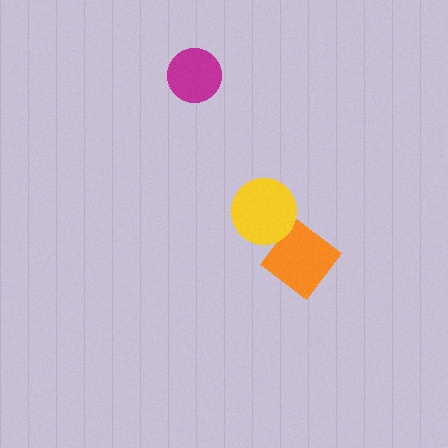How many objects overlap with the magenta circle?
0 objects overlap with the magenta circle.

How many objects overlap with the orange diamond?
1 object overlaps with the orange diamond.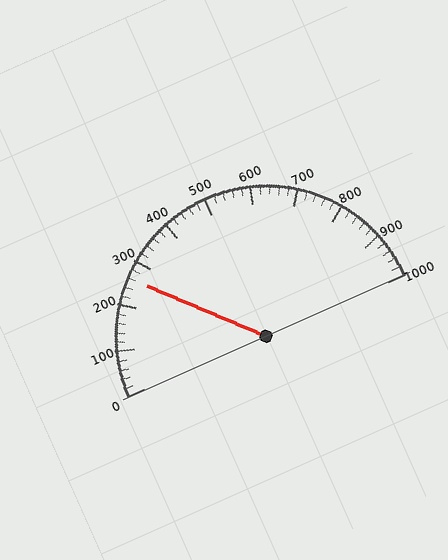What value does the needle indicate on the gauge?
The needle indicates approximately 260.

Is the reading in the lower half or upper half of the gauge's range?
The reading is in the lower half of the range (0 to 1000).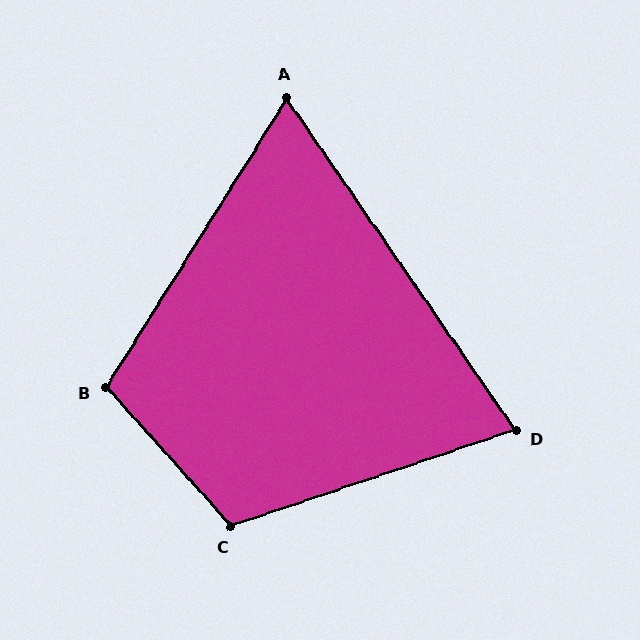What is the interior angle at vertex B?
Approximately 106 degrees (obtuse).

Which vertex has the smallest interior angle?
A, at approximately 67 degrees.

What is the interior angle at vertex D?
Approximately 74 degrees (acute).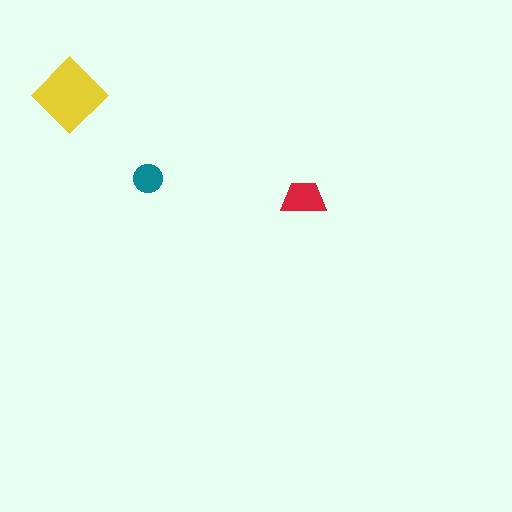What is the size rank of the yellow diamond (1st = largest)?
1st.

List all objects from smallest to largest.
The teal circle, the red trapezoid, the yellow diamond.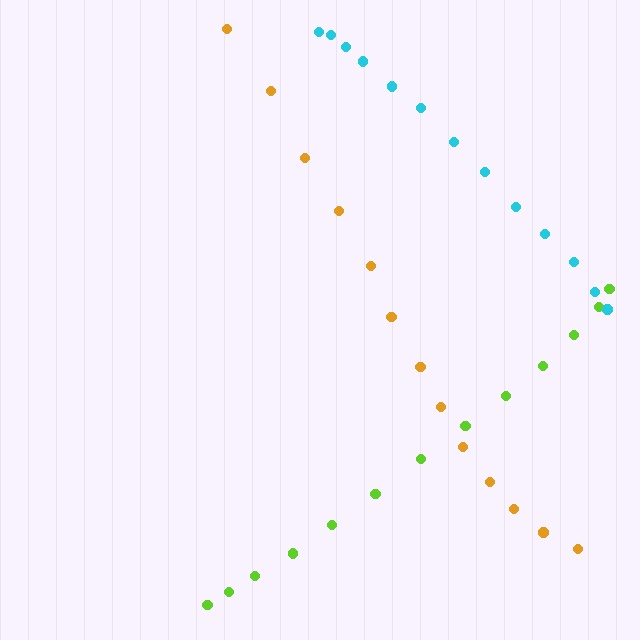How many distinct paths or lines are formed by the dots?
There are 3 distinct paths.